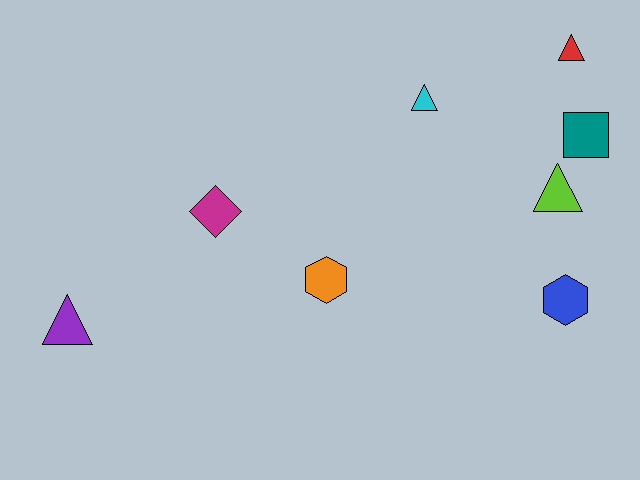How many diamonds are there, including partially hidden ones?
There is 1 diamond.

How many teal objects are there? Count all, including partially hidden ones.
There is 1 teal object.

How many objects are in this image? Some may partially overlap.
There are 8 objects.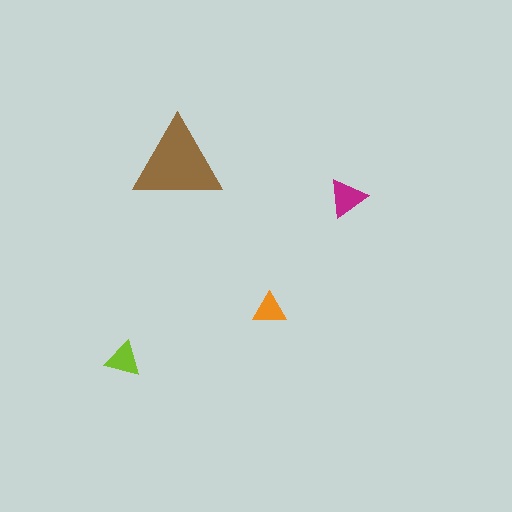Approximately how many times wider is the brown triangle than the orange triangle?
About 2.5 times wider.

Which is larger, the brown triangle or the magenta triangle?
The brown one.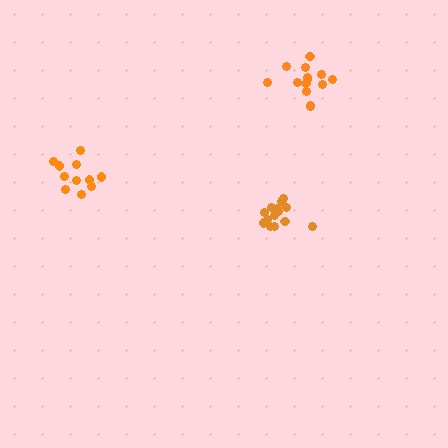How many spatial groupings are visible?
There are 3 spatial groupings.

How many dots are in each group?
Group 1: 11 dots, Group 2: 14 dots, Group 3: 14 dots (39 total).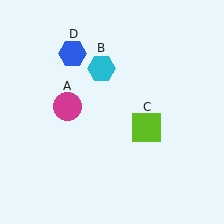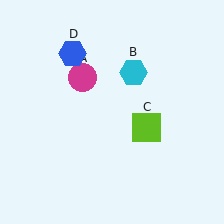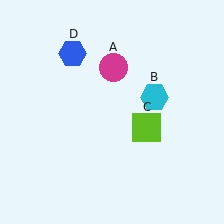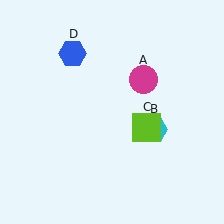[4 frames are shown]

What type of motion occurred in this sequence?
The magenta circle (object A), cyan hexagon (object B) rotated clockwise around the center of the scene.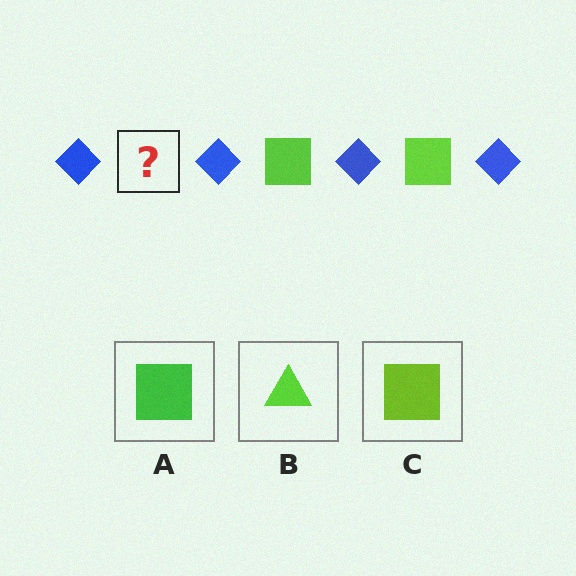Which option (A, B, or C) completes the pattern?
C.